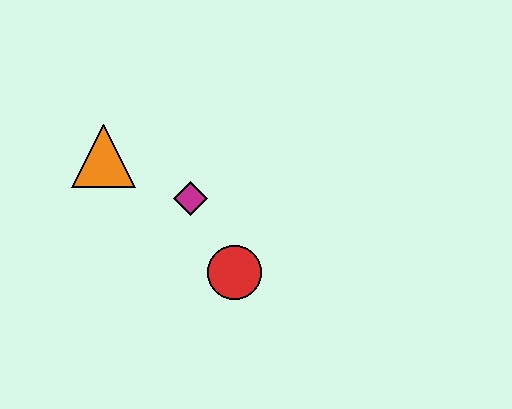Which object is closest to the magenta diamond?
The red circle is closest to the magenta diamond.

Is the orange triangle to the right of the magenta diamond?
No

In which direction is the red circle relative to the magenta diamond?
The red circle is below the magenta diamond.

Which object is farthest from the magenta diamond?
The orange triangle is farthest from the magenta diamond.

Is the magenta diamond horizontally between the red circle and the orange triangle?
Yes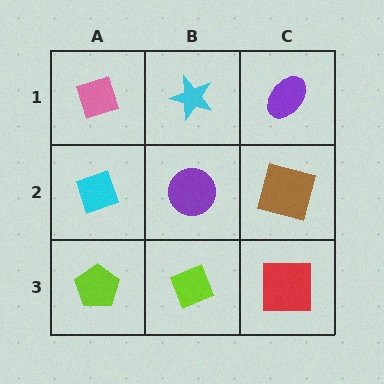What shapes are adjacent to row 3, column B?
A purple circle (row 2, column B), a lime pentagon (row 3, column A), a red square (row 3, column C).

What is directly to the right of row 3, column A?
A lime diamond.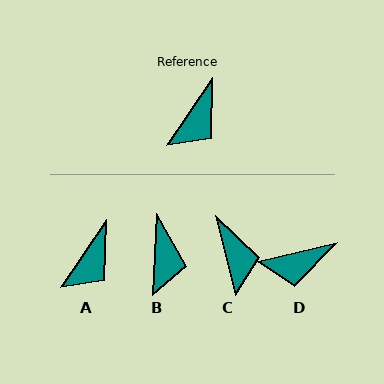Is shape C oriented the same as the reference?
No, it is off by about 48 degrees.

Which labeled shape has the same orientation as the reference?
A.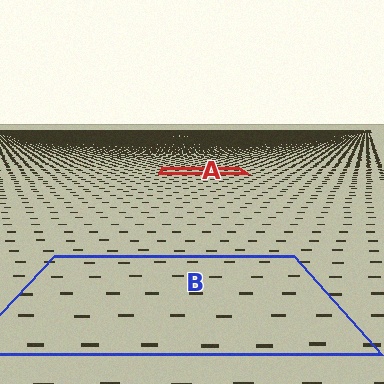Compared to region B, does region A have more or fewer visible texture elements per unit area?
Region A has more texture elements per unit area — they are packed more densely because it is farther away.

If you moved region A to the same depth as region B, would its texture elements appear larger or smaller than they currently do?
They would appear larger. At a closer depth, the same texture elements are projected at a bigger on-screen size.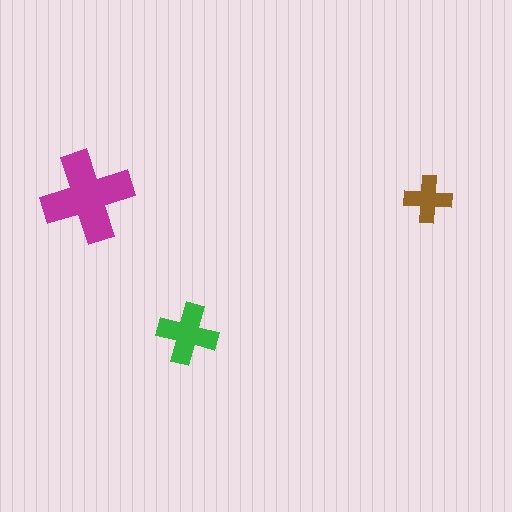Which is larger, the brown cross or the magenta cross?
The magenta one.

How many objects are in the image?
There are 3 objects in the image.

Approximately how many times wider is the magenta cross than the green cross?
About 1.5 times wider.